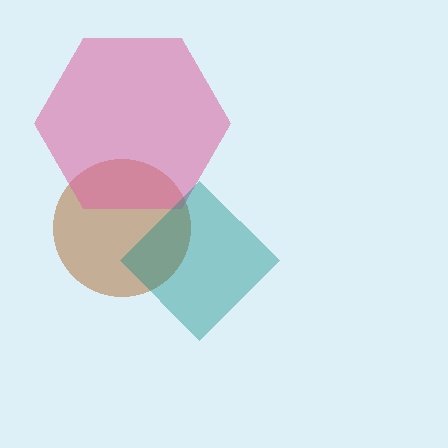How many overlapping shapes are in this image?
There are 3 overlapping shapes in the image.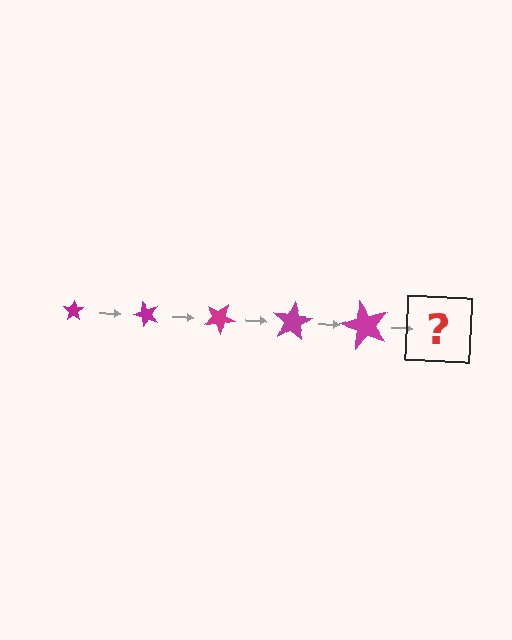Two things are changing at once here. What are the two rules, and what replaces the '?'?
The two rules are that the star grows larger each step and it rotates 50 degrees each step. The '?' should be a star, larger than the previous one and rotated 250 degrees from the start.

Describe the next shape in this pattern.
It should be a star, larger than the previous one and rotated 250 degrees from the start.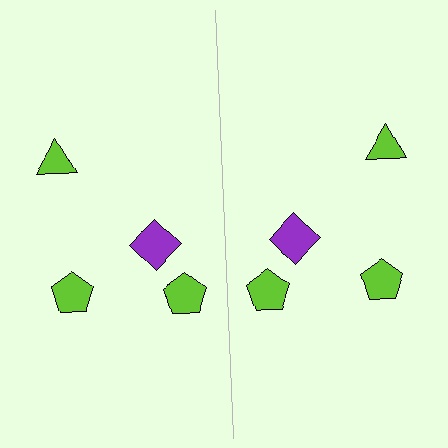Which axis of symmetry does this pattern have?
The pattern has a vertical axis of symmetry running through the center of the image.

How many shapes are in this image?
There are 8 shapes in this image.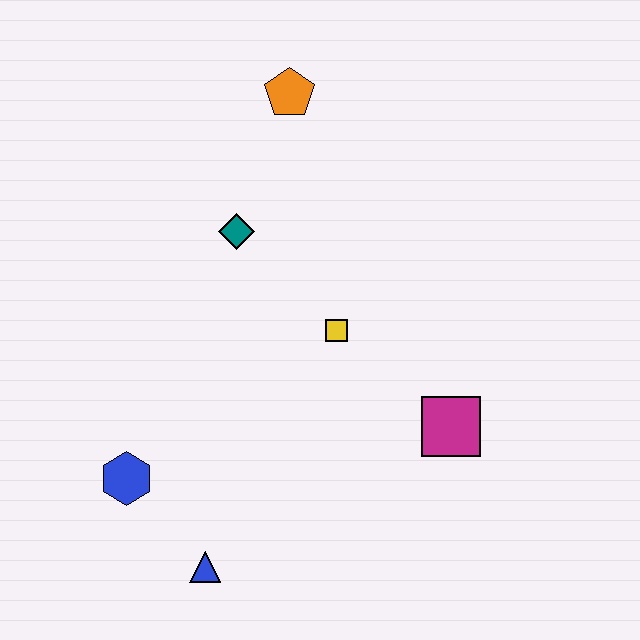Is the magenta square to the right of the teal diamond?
Yes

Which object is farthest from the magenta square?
The orange pentagon is farthest from the magenta square.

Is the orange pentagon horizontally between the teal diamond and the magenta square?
Yes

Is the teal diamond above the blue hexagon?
Yes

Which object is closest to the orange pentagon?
The teal diamond is closest to the orange pentagon.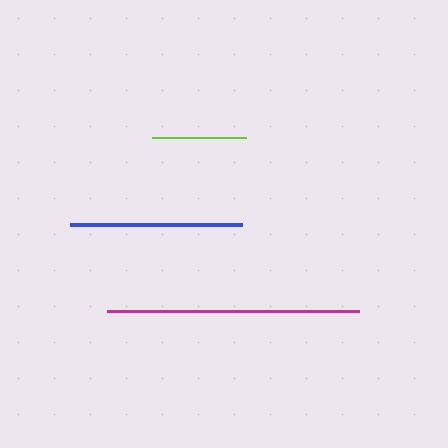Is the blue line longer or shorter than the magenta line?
The magenta line is longer than the blue line.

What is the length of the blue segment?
The blue segment is approximately 172 pixels long.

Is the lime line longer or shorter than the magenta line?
The magenta line is longer than the lime line.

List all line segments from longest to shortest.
From longest to shortest: magenta, blue, lime.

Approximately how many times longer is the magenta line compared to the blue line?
The magenta line is approximately 1.5 times the length of the blue line.